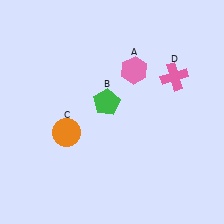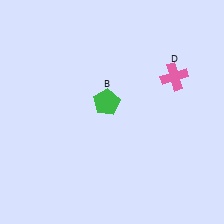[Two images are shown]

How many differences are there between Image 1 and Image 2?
There are 2 differences between the two images.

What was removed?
The pink hexagon (A), the orange circle (C) were removed in Image 2.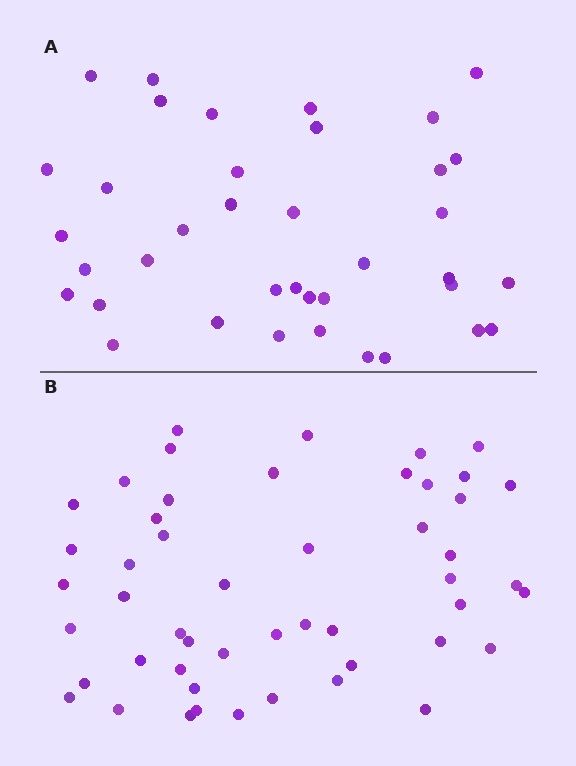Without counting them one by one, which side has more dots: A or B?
Region B (the bottom region) has more dots.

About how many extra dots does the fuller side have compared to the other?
Region B has roughly 12 or so more dots than region A.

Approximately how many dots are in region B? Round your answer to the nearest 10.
About 50 dots.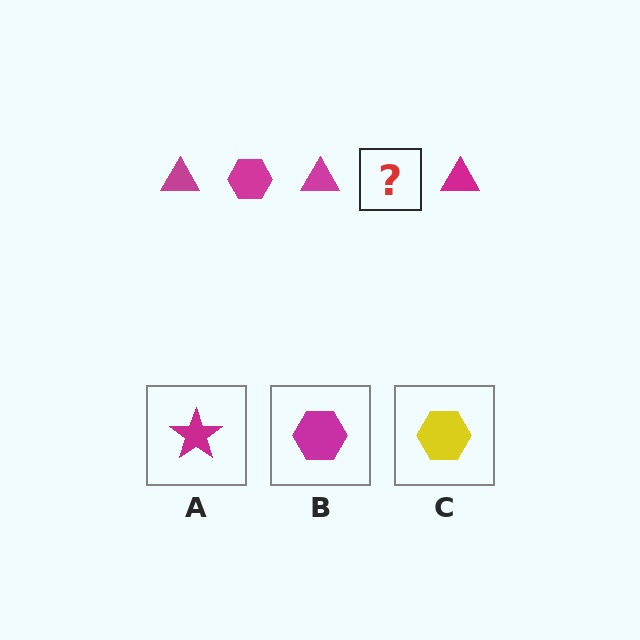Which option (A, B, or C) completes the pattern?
B.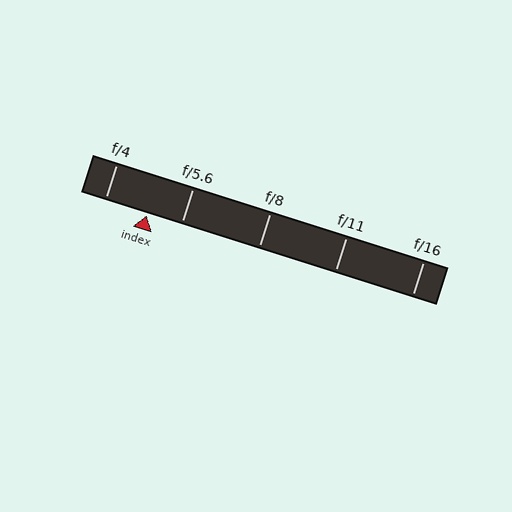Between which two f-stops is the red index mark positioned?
The index mark is between f/4 and f/5.6.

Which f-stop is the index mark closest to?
The index mark is closest to f/5.6.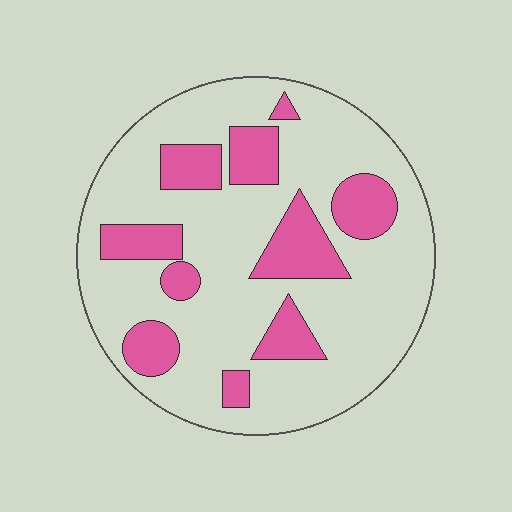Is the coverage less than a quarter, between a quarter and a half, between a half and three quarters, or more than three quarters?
Less than a quarter.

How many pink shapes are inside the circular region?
10.